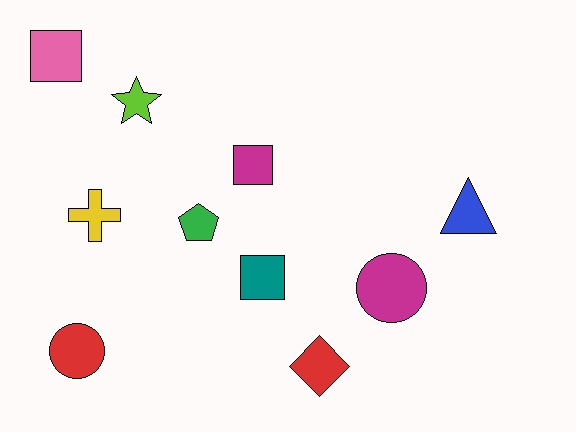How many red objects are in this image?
There are 2 red objects.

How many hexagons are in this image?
There are no hexagons.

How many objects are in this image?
There are 10 objects.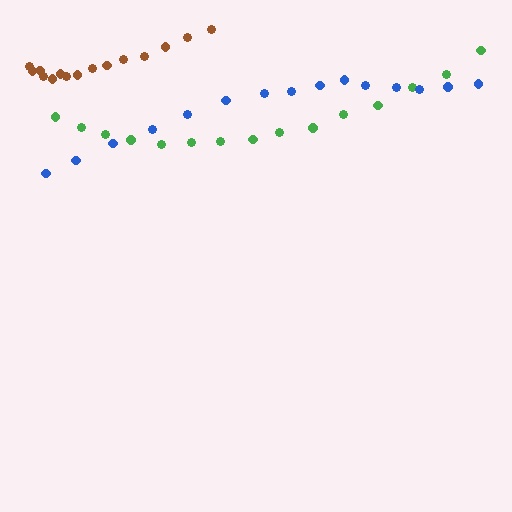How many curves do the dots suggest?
There are 3 distinct paths.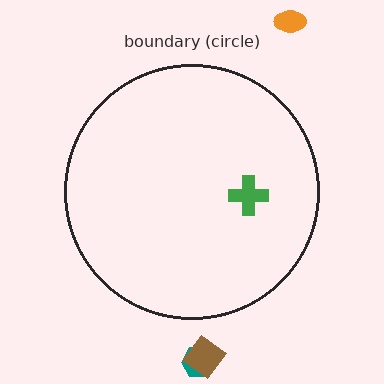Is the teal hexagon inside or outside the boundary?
Outside.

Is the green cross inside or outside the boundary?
Inside.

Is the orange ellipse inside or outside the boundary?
Outside.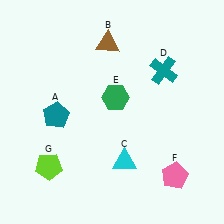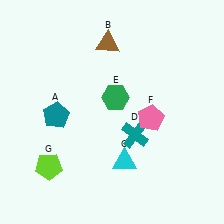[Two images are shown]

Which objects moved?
The objects that moved are: the teal cross (D), the pink pentagon (F).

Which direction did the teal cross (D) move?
The teal cross (D) moved down.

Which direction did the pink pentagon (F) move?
The pink pentagon (F) moved up.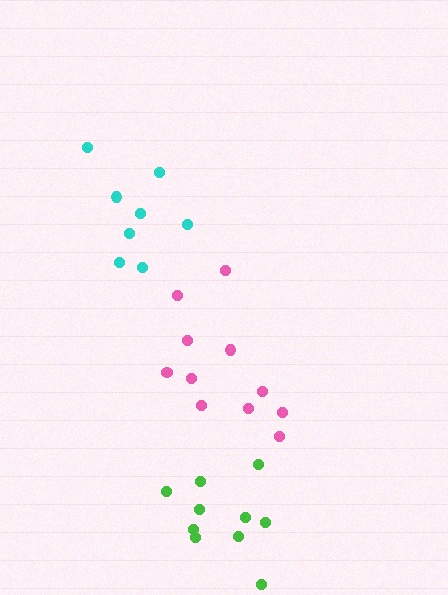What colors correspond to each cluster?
The clusters are colored: green, pink, cyan.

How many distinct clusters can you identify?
There are 3 distinct clusters.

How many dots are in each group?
Group 1: 10 dots, Group 2: 11 dots, Group 3: 8 dots (29 total).